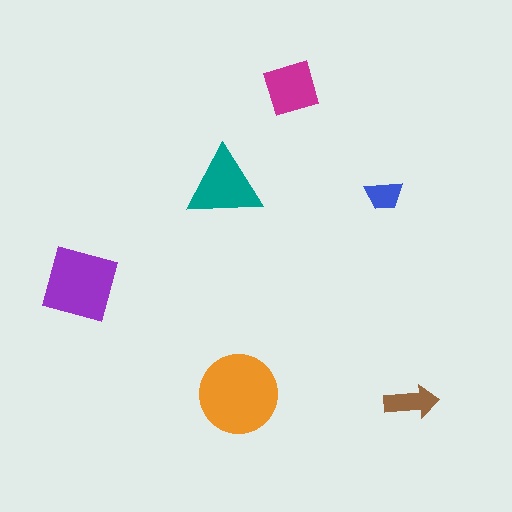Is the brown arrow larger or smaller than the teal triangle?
Smaller.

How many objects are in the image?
There are 6 objects in the image.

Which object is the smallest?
The blue trapezoid.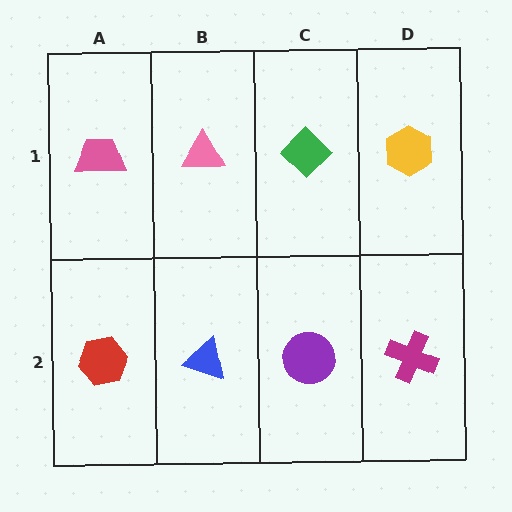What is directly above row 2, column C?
A green diamond.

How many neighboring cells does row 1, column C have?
3.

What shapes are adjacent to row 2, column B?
A pink triangle (row 1, column B), a red hexagon (row 2, column A), a purple circle (row 2, column C).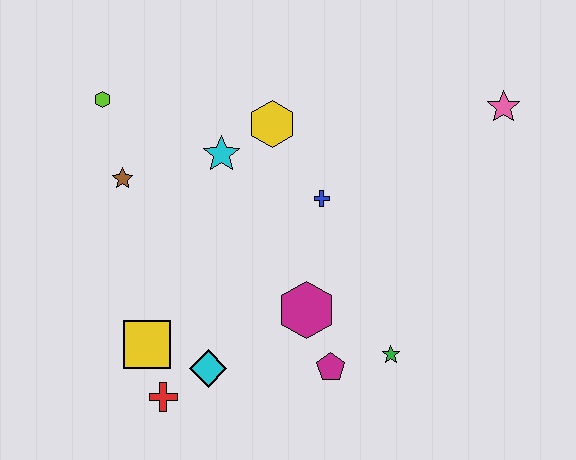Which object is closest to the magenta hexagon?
The magenta pentagon is closest to the magenta hexagon.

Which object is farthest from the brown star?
The pink star is farthest from the brown star.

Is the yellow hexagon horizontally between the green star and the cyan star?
Yes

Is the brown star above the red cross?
Yes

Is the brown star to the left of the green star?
Yes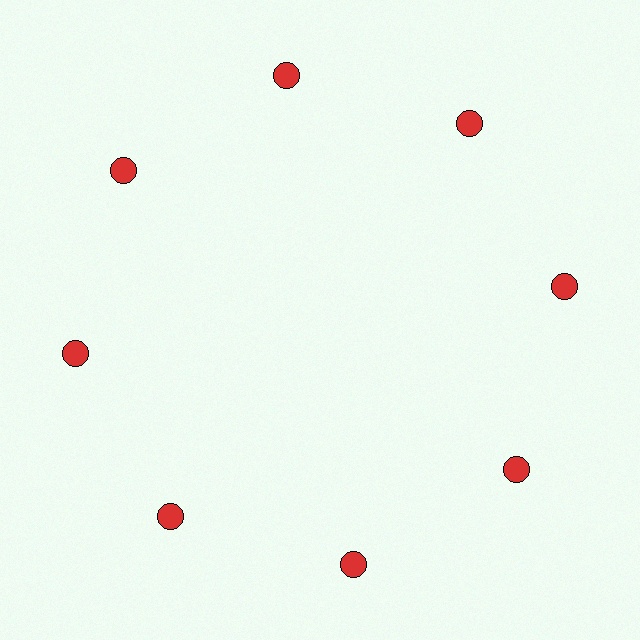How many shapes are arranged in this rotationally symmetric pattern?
There are 8 shapes, arranged in 8 groups of 1.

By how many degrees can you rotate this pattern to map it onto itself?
The pattern maps onto itself every 45 degrees of rotation.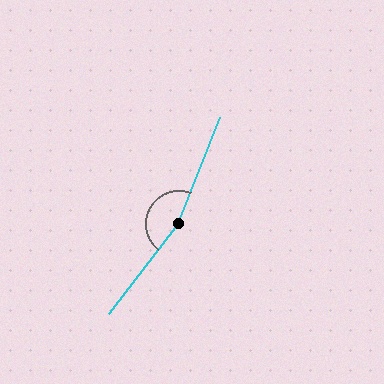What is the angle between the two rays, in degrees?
Approximately 164 degrees.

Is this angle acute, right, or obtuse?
It is obtuse.